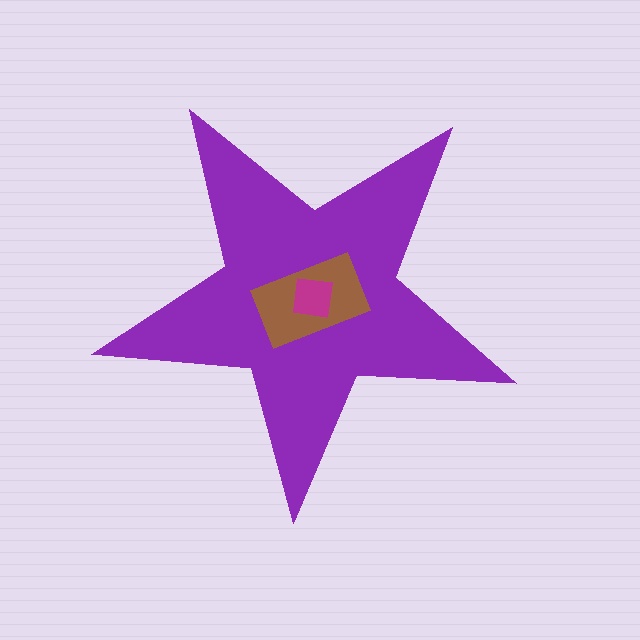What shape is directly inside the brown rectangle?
The magenta square.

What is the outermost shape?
The purple star.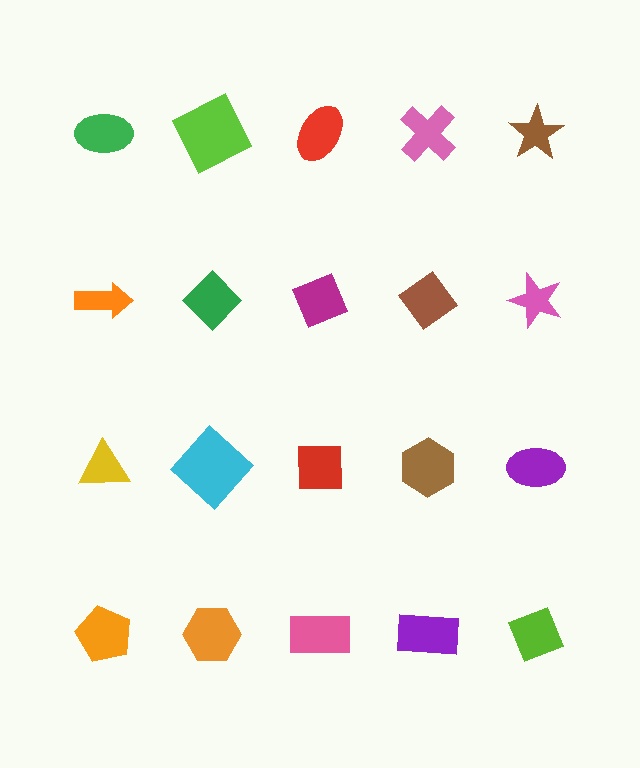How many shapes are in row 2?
5 shapes.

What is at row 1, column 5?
A brown star.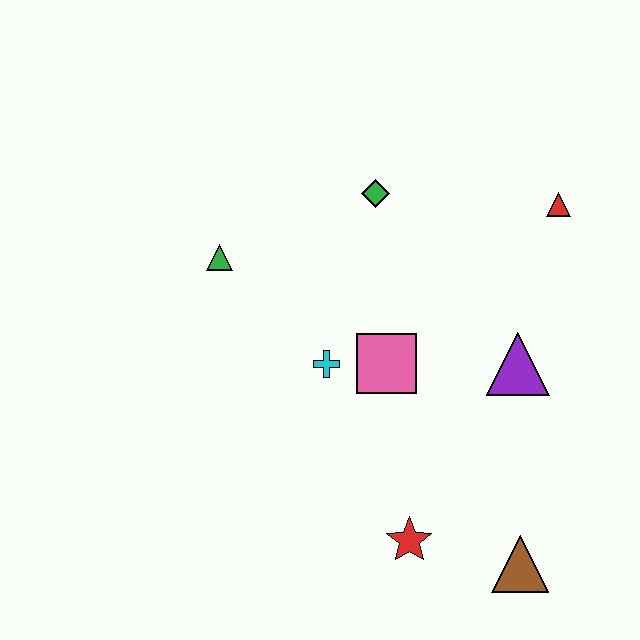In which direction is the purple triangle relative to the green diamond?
The purple triangle is below the green diamond.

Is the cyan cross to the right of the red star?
No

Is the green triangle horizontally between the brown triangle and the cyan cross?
No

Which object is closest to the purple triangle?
The pink square is closest to the purple triangle.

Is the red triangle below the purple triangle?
No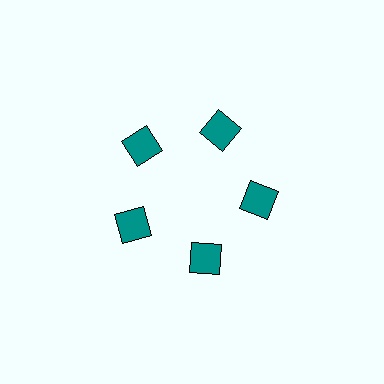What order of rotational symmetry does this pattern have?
This pattern has 5-fold rotational symmetry.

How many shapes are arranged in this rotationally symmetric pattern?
There are 5 shapes, arranged in 5 groups of 1.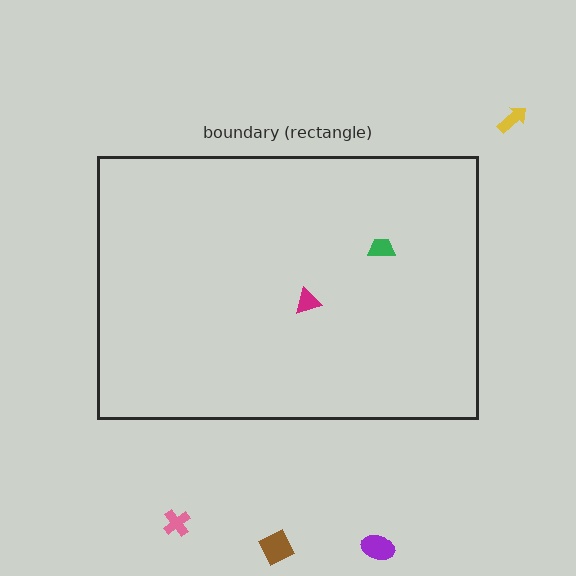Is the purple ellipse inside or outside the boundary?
Outside.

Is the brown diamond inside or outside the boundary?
Outside.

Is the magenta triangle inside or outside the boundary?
Inside.